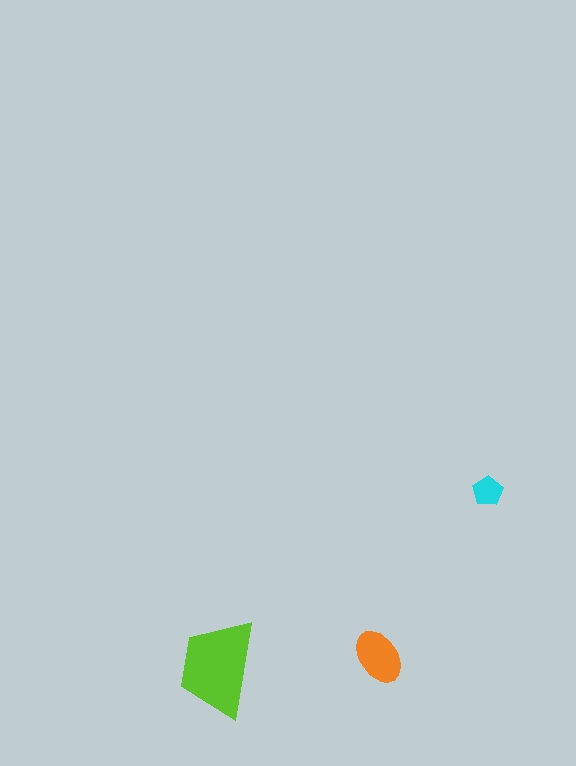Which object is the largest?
The lime trapezoid.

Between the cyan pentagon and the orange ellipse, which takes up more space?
The orange ellipse.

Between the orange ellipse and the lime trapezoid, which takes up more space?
The lime trapezoid.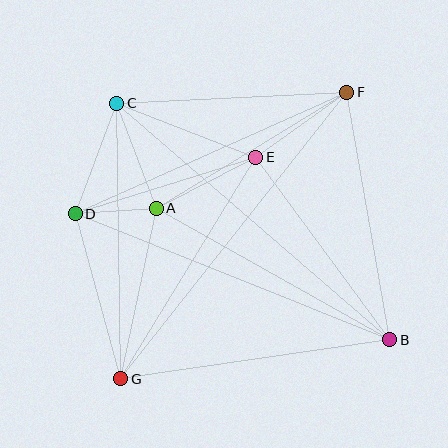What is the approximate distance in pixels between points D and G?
The distance between D and G is approximately 171 pixels.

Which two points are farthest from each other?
Points F and G are farthest from each other.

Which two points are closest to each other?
Points A and D are closest to each other.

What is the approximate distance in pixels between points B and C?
The distance between B and C is approximately 361 pixels.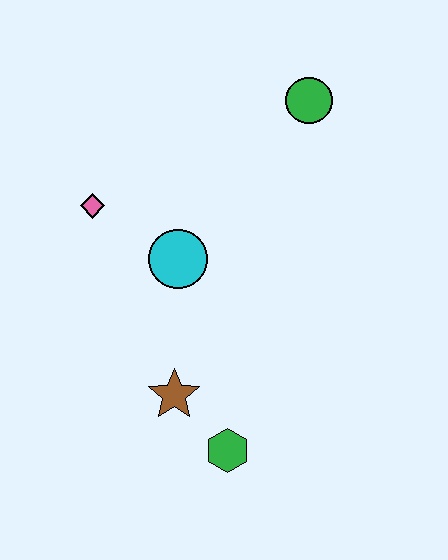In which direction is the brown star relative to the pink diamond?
The brown star is below the pink diamond.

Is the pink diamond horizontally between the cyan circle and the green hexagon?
No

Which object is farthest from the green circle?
The green hexagon is farthest from the green circle.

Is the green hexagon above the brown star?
No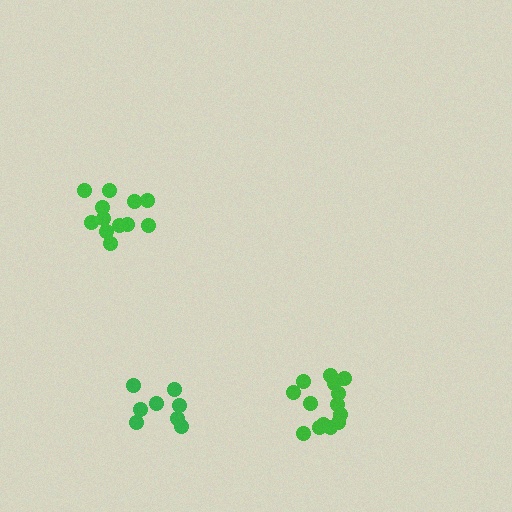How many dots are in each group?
Group 1: 12 dots, Group 2: 8 dots, Group 3: 14 dots (34 total).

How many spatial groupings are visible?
There are 3 spatial groupings.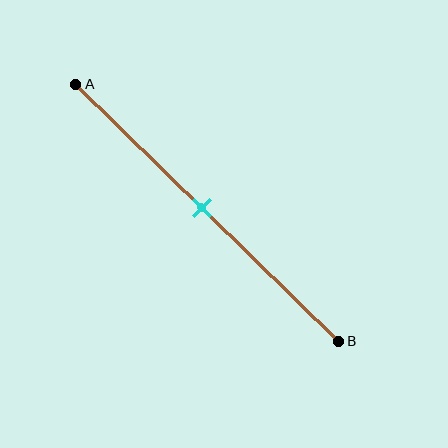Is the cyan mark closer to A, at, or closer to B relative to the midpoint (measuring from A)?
The cyan mark is approximately at the midpoint of segment AB.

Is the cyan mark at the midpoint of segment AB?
Yes, the mark is approximately at the midpoint.